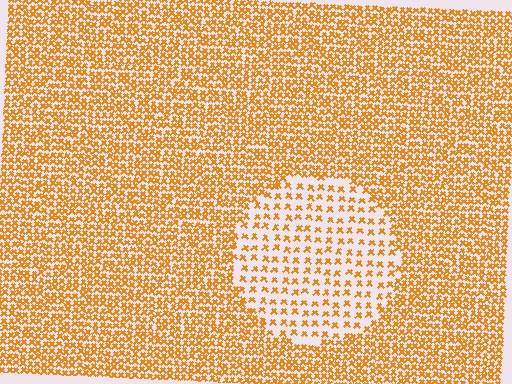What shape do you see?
I see a circle.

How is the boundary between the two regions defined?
The boundary is defined by a change in element density (approximately 2.3x ratio). All elements are the same color, size, and shape.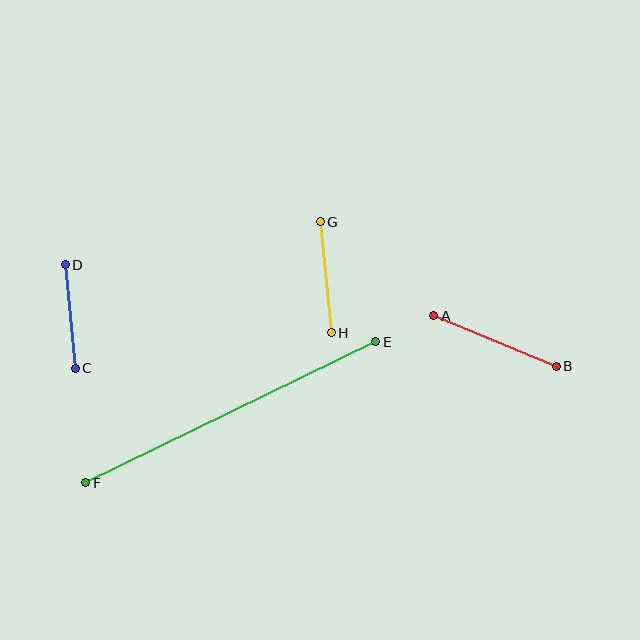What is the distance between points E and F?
The distance is approximately 323 pixels.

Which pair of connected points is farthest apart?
Points E and F are farthest apart.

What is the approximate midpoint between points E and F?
The midpoint is at approximately (231, 412) pixels.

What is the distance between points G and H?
The distance is approximately 111 pixels.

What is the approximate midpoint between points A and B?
The midpoint is at approximately (495, 341) pixels.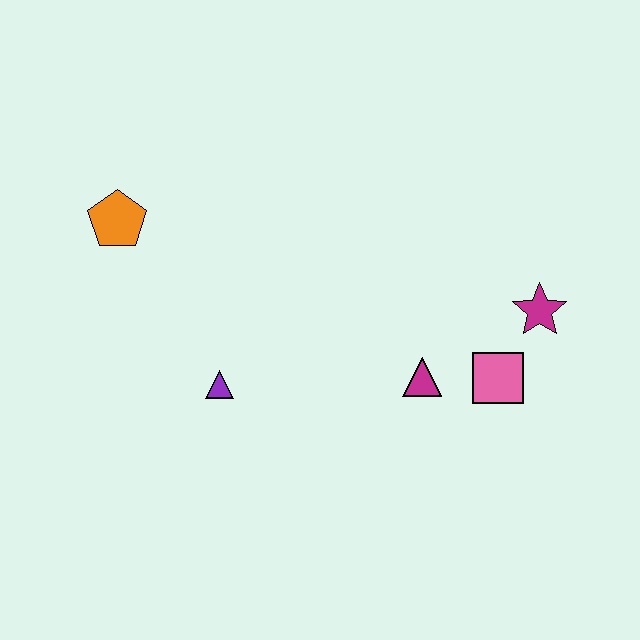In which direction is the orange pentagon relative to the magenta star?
The orange pentagon is to the left of the magenta star.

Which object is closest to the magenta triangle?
The pink square is closest to the magenta triangle.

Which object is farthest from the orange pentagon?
The magenta star is farthest from the orange pentagon.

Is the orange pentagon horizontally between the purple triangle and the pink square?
No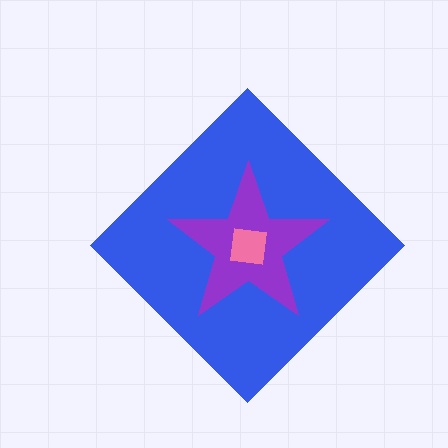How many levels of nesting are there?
3.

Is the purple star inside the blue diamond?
Yes.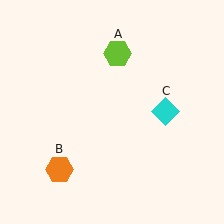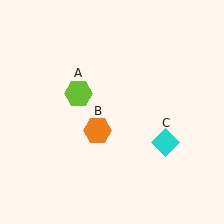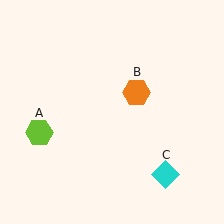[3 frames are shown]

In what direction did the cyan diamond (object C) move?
The cyan diamond (object C) moved down.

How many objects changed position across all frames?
3 objects changed position: lime hexagon (object A), orange hexagon (object B), cyan diamond (object C).